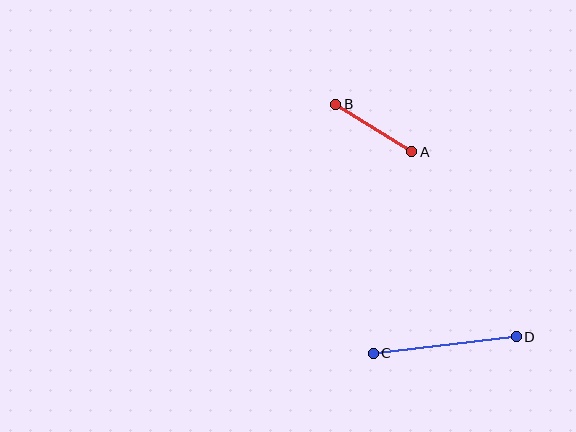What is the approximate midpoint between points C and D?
The midpoint is at approximately (445, 345) pixels.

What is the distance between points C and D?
The distance is approximately 144 pixels.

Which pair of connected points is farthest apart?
Points C and D are farthest apart.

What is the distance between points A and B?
The distance is approximately 90 pixels.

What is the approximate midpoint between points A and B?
The midpoint is at approximately (374, 128) pixels.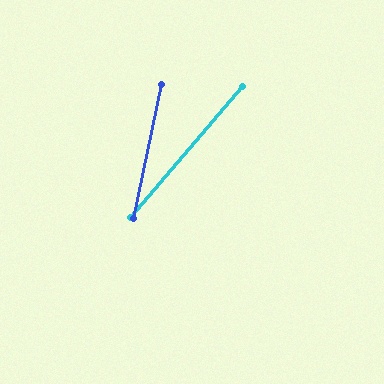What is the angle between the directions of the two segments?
Approximately 29 degrees.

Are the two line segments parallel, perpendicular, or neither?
Neither parallel nor perpendicular — they differ by about 29°.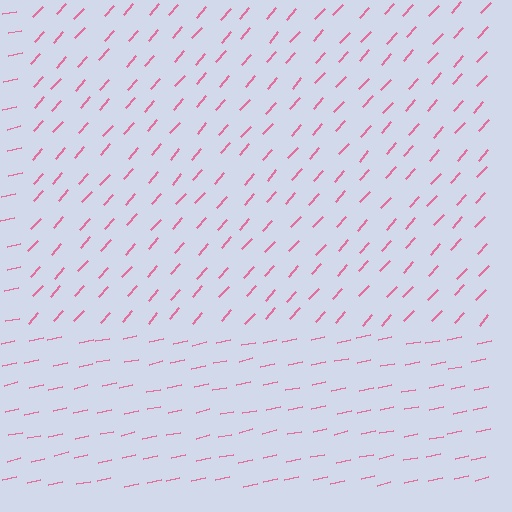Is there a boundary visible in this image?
Yes, there is a texture boundary formed by a change in line orientation.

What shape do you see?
I see a rectangle.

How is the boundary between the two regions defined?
The boundary is defined purely by a change in line orientation (approximately 37 degrees difference). All lines are the same color and thickness.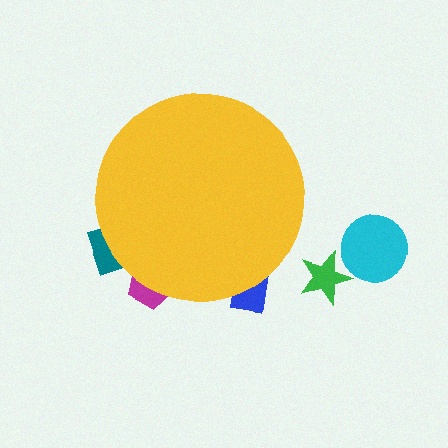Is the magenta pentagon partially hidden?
Yes, the magenta pentagon is partially hidden behind the yellow circle.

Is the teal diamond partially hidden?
Yes, the teal diamond is partially hidden behind the yellow circle.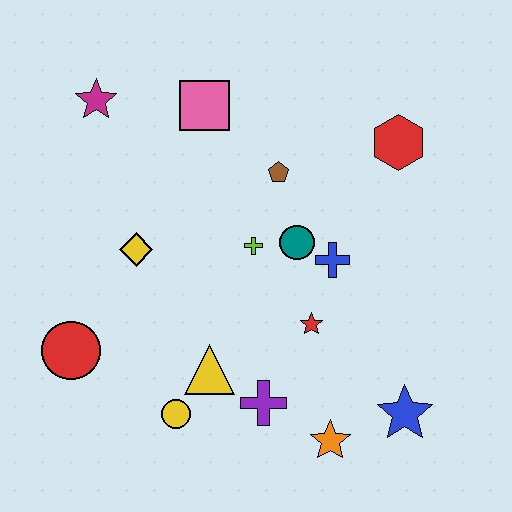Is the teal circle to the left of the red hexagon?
Yes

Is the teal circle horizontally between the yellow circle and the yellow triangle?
No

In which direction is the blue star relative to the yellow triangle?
The blue star is to the right of the yellow triangle.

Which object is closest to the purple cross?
The yellow triangle is closest to the purple cross.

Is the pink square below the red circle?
No